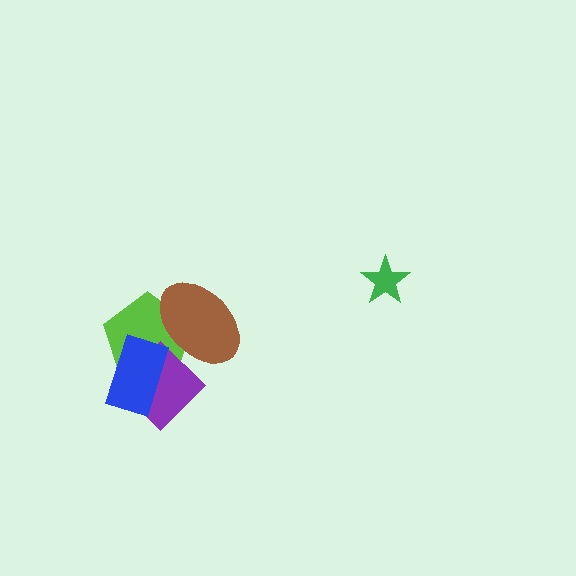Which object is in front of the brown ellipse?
The purple diamond is in front of the brown ellipse.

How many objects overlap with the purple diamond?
3 objects overlap with the purple diamond.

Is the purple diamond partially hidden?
Yes, it is partially covered by another shape.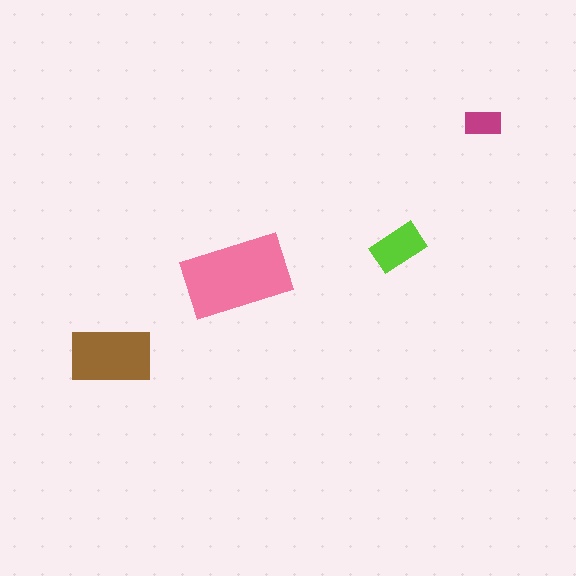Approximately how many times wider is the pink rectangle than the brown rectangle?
About 1.5 times wider.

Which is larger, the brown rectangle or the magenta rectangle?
The brown one.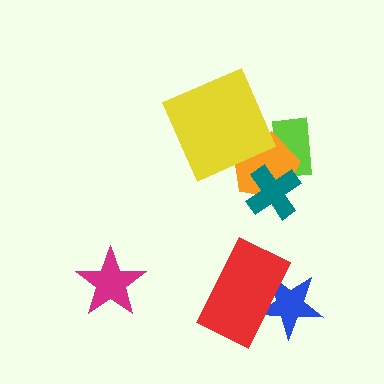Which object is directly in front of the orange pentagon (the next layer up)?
The yellow square is directly in front of the orange pentagon.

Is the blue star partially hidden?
Yes, it is partially covered by another shape.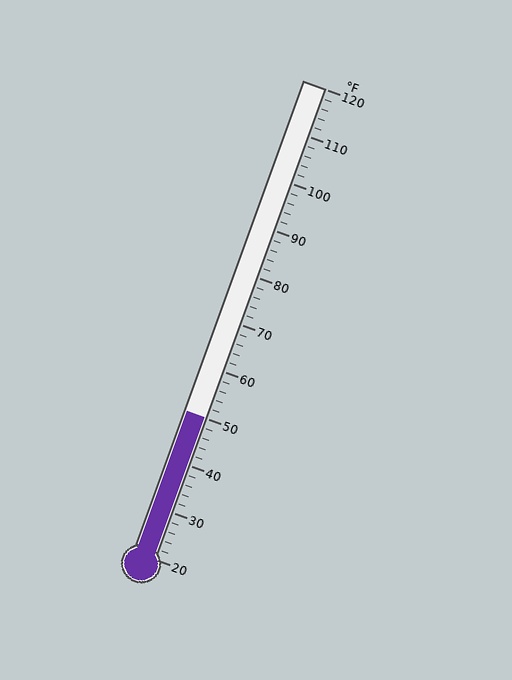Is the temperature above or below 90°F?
The temperature is below 90°F.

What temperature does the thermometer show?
The thermometer shows approximately 50°F.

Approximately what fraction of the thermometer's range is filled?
The thermometer is filled to approximately 30% of its range.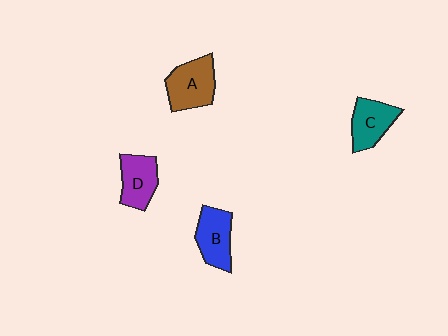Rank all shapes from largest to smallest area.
From largest to smallest: A (brown), B (blue), C (teal), D (purple).